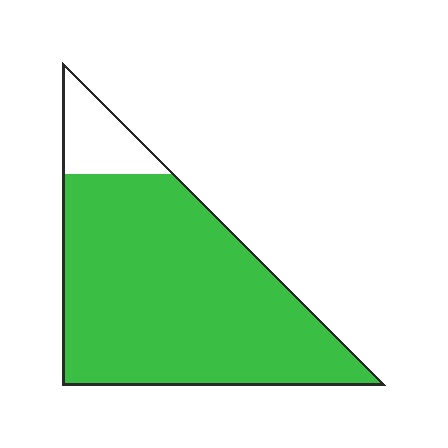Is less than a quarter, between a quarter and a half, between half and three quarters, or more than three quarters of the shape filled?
More than three quarters.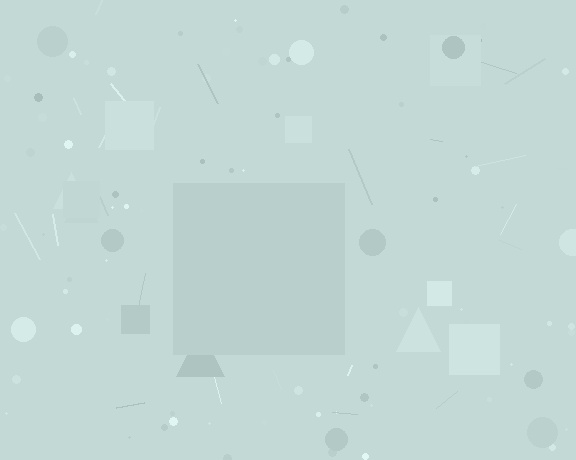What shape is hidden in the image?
A square is hidden in the image.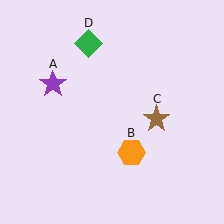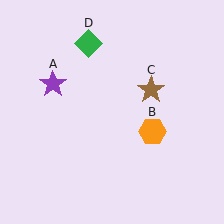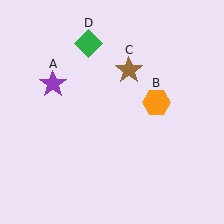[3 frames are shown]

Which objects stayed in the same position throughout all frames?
Purple star (object A) and green diamond (object D) remained stationary.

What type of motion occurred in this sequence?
The orange hexagon (object B), brown star (object C) rotated counterclockwise around the center of the scene.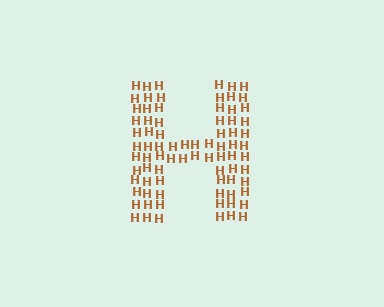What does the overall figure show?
The overall figure shows the letter H.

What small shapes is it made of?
It is made of small letter H's.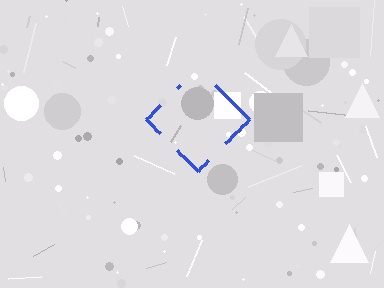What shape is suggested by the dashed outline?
The dashed outline suggests a diamond.